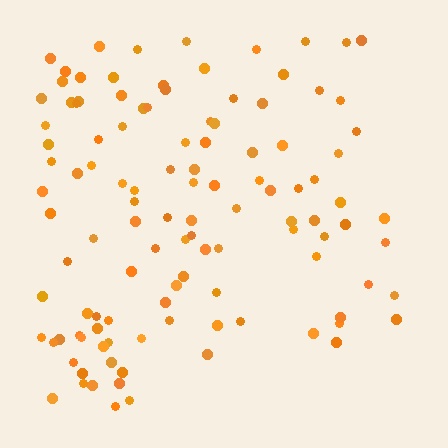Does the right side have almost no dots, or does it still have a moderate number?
Still a moderate number, just noticeably fewer than the left.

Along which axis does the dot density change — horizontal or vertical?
Horizontal.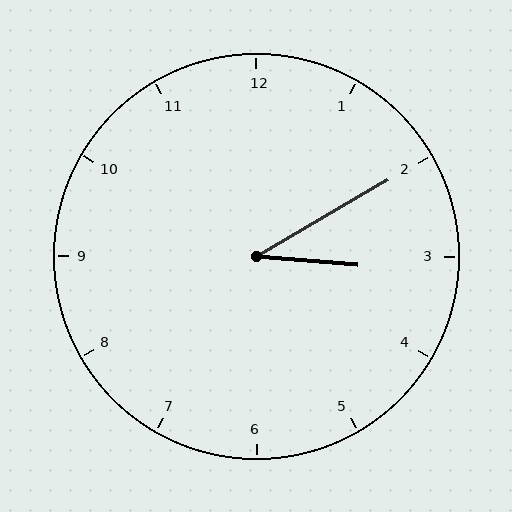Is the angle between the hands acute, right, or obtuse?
It is acute.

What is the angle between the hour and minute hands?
Approximately 35 degrees.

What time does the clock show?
3:10.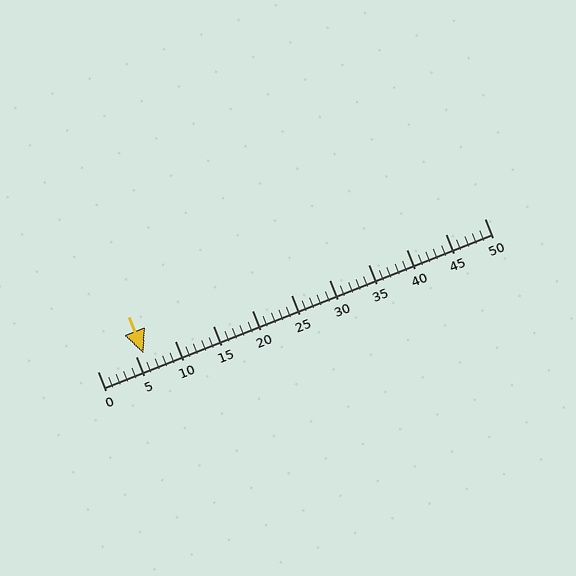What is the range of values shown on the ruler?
The ruler shows values from 0 to 50.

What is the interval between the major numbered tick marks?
The major tick marks are spaced 5 units apart.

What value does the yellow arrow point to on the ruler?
The yellow arrow points to approximately 6.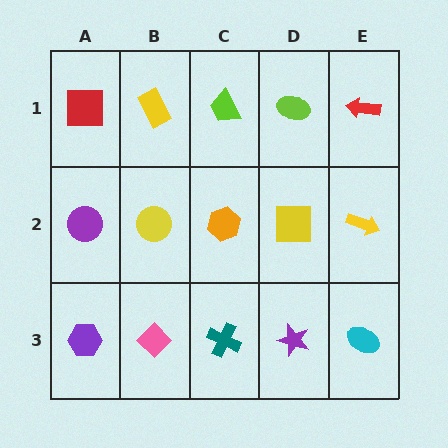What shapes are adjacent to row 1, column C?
An orange hexagon (row 2, column C), a yellow rectangle (row 1, column B), a lime ellipse (row 1, column D).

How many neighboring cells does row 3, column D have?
3.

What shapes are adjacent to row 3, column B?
A yellow circle (row 2, column B), a purple hexagon (row 3, column A), a teal cross (row 3, column C).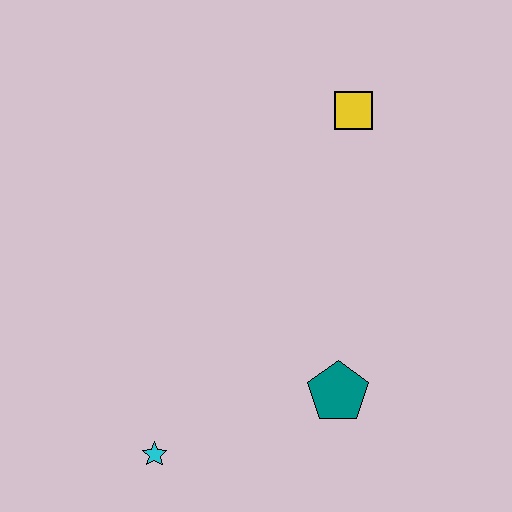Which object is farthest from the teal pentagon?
The yellow square is farthest from the teal pentagon.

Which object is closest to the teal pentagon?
The cyan star is closest to the teal pentagon.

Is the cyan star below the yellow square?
Yes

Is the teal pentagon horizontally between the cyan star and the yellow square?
Yes